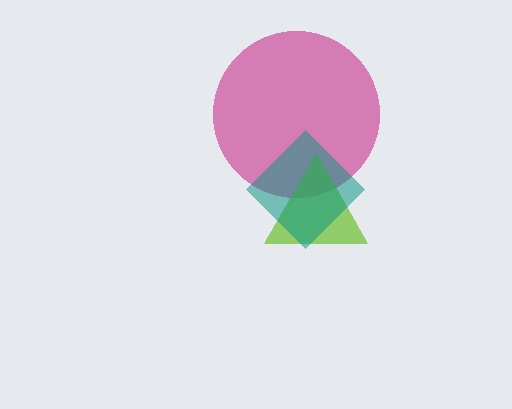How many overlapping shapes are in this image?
There are 3 overlapping shapes in the image.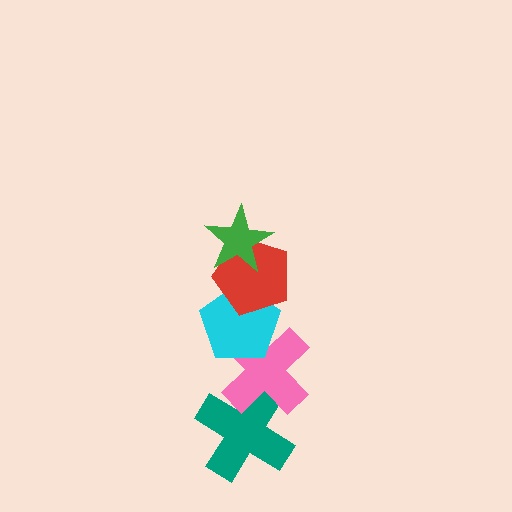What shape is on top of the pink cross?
The cyan pentagon is on top of the pink cross.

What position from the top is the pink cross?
The pink cross is 4th from the top.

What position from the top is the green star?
The green star is 1st from the top.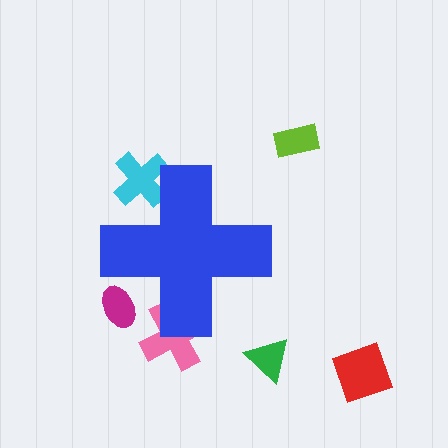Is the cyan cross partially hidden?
Yes, the cyan cross is partially hidden behind the blue cross.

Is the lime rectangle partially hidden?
No, the lime rectangle is fully visible.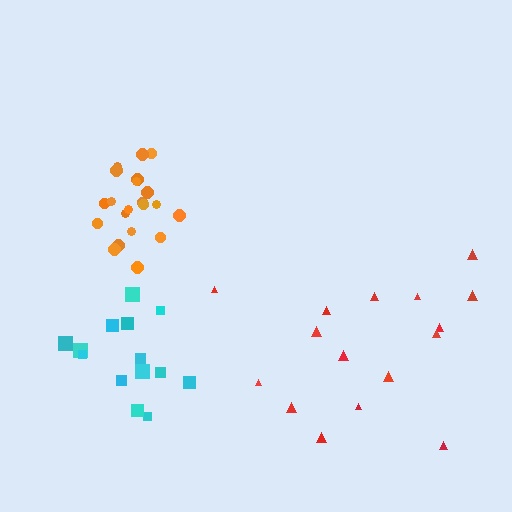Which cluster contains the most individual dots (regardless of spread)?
Orange (21).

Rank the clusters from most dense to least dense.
orange, cyan, red.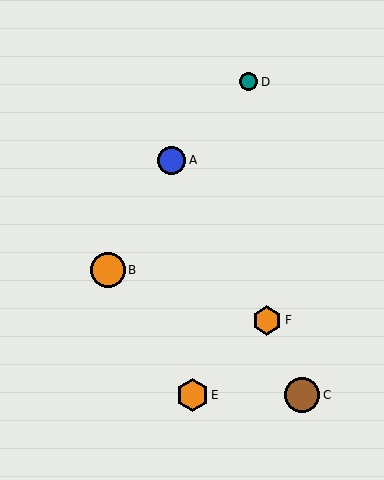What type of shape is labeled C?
Shape C is a brown circle.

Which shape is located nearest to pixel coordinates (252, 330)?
The orange hexagon (labeled F) at (267, 320) is nearest to that location.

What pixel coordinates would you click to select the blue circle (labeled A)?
Click at (171, 160) to select the blue circle A.